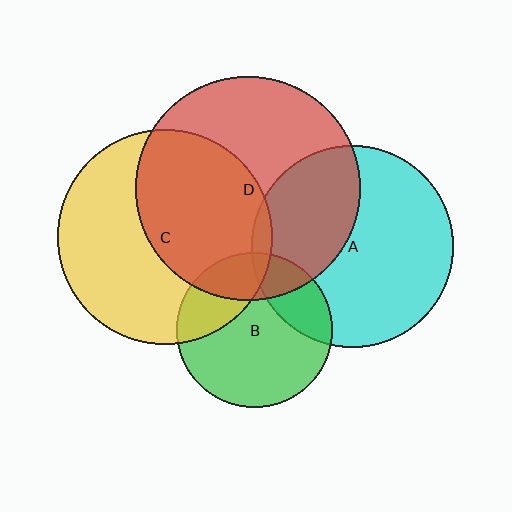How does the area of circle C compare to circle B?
Approximately 1.9 times.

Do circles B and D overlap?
Yes.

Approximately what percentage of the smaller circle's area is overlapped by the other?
Approximately 20%.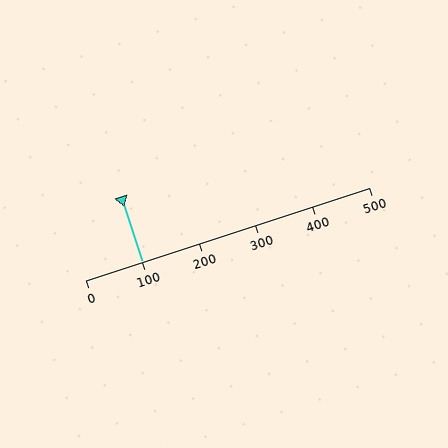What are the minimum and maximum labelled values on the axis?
The axis runs from 0 to 500.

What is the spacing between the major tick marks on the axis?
The major ticks are spaced 100 apart.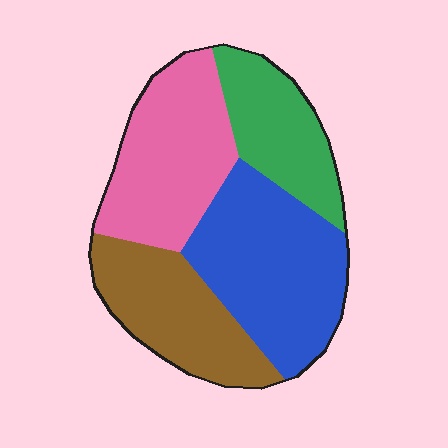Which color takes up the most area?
Blue, at roughly 30%.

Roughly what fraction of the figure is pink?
Pink covers roughly 25% of the figure.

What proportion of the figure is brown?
Brown takes up about one fifth (1/5) of the figure.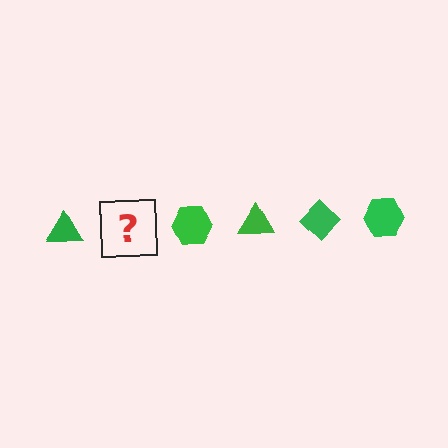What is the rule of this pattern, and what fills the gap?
The rule is that the pattern cycles through triangle, diamond, hexagon shapes in green. The gap should be filled with a green diamond.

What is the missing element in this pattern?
The missing element is a green diamond.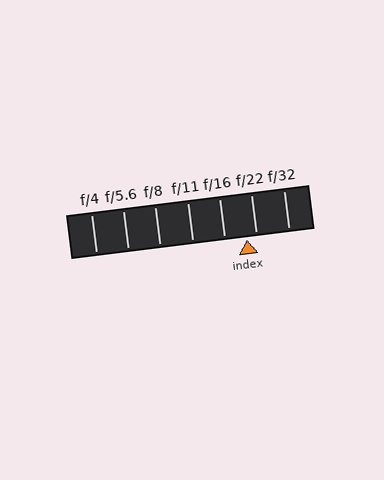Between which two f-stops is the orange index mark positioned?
The index mark is between f/16 and f/22.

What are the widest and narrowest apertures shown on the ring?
The widest aperture shown is f/4 and the narrowest is f/32.